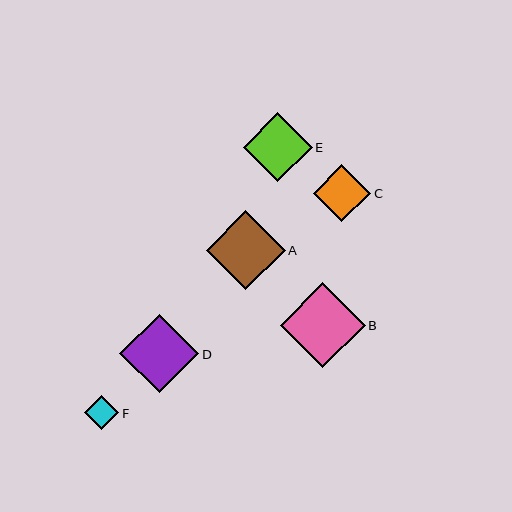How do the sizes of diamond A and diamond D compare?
Diamond A and diamond D are approximately the same size.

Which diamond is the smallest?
Diamond F is the smallest with a size of approximately 34 pixels.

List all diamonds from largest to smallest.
From largest to smallest: B, A, D, E, C, F.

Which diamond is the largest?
Diamond B is the largest with a size of approximately 85 pixels.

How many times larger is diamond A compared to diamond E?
Diamond A is approximately 1.1 times the size of diamond E.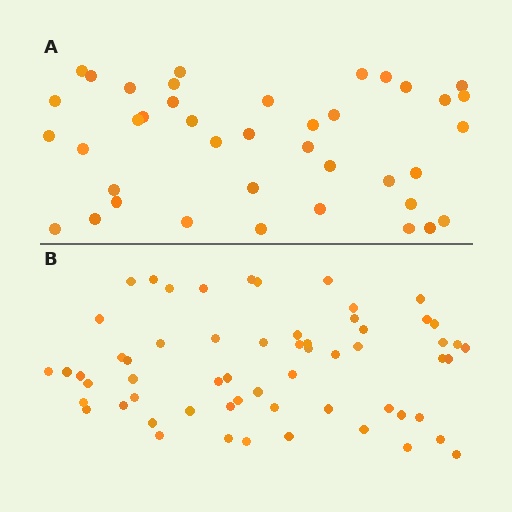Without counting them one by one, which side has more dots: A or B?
Region B (the bottom region) has more dots.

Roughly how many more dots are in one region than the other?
Region B has approximately 20 more dots than region A.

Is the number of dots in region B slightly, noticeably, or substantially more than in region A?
Region B has substantially more. The ratio is roughly 1.5 to 1.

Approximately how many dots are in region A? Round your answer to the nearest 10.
About 40 dots.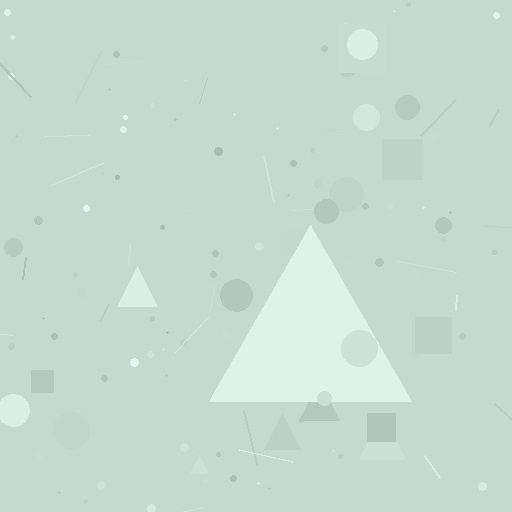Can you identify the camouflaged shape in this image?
The camouflaged shape is a triangle.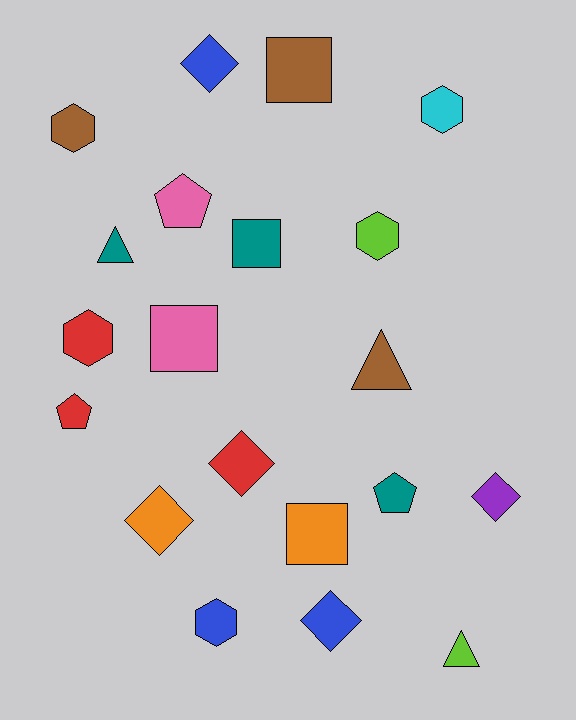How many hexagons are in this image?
There are 5 hexagons.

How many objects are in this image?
There are 20 objects.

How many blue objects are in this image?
There are 3 blue objects.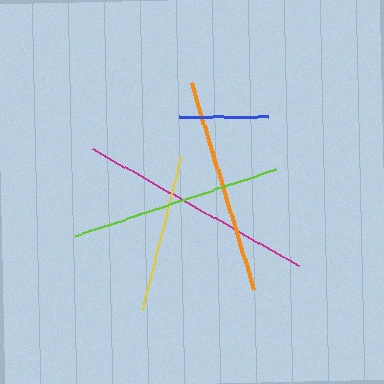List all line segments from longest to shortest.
From longest to shortest: magenta, orange, lime, yellow, blue.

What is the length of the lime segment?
The lime segment is approximately 211 pixels long.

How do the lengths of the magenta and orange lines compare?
The magenta and orange lines are approximately the same length.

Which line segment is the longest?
The magenta line is the longest at approximately 236 pixels.